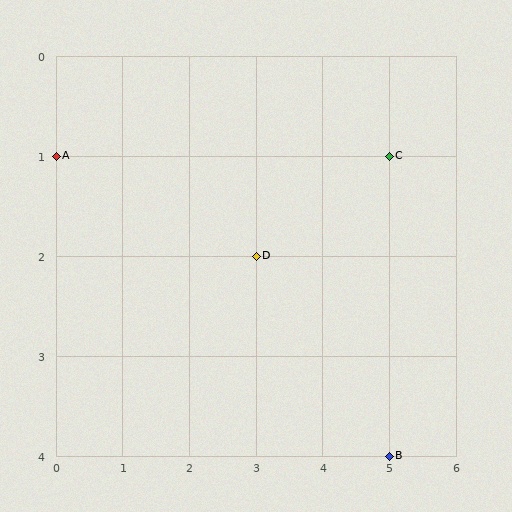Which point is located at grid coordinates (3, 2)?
Point D is at (3, 2).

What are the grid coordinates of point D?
Point D is at grid coordinates (3, 2).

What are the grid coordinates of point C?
Point C is at grid coordinates (5, 1).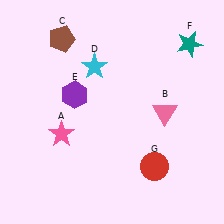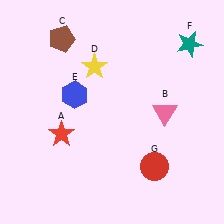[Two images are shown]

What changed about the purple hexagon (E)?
In Image 1, E is purple. In Image 2, it changed to blue.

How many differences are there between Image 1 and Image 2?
There are 3 differences between the two images.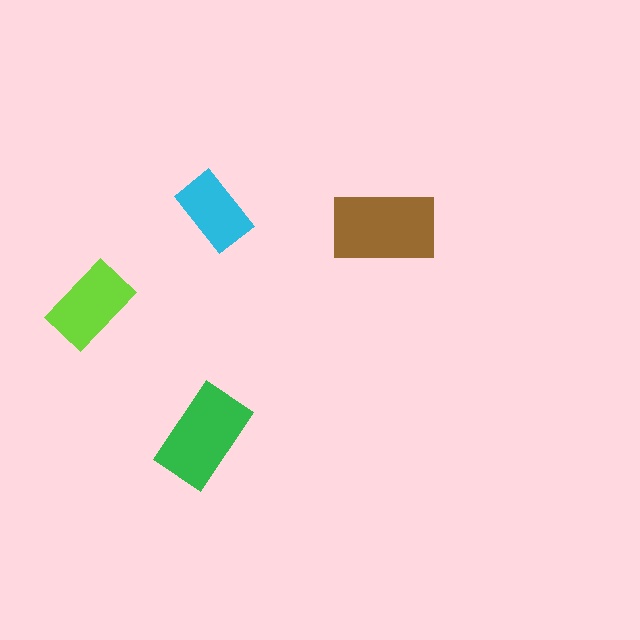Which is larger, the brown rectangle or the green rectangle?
The brown one.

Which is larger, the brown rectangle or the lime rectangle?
The brown one.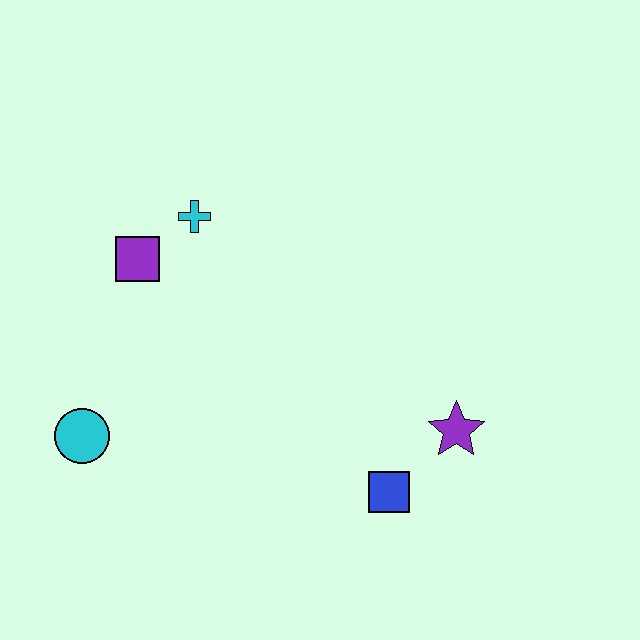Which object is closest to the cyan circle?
The purple square is closest to the cyan circle.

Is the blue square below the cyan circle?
Yes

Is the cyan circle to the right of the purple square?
No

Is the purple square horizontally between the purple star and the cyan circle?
Yes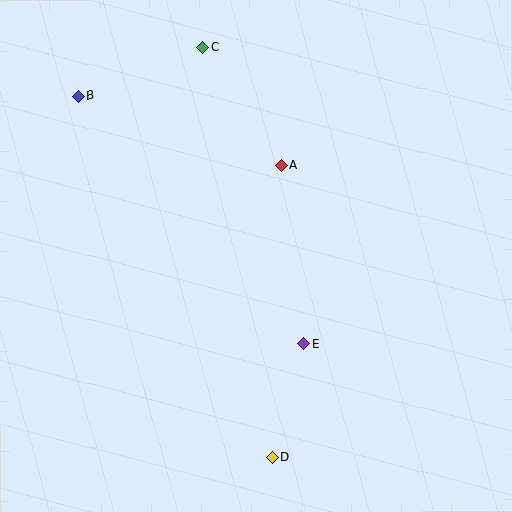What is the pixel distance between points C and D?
The distance between C and D is 416 pixels.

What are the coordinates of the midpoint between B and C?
The midpoint between B and C is at (141, 72).